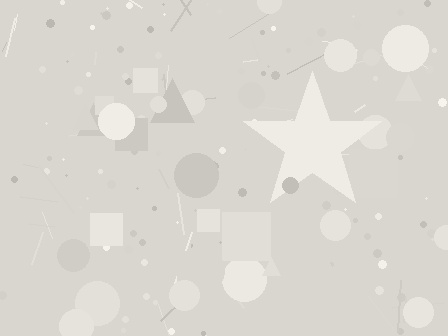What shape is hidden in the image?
A star is hidden in the image.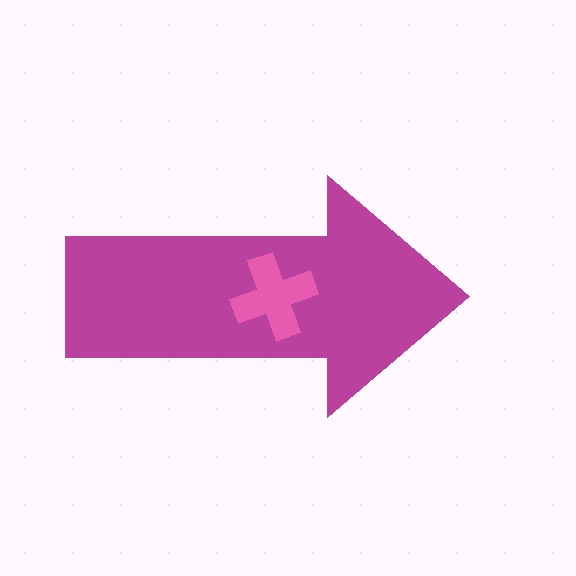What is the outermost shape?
The magenta arrow.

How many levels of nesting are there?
2.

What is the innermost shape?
The pink cross.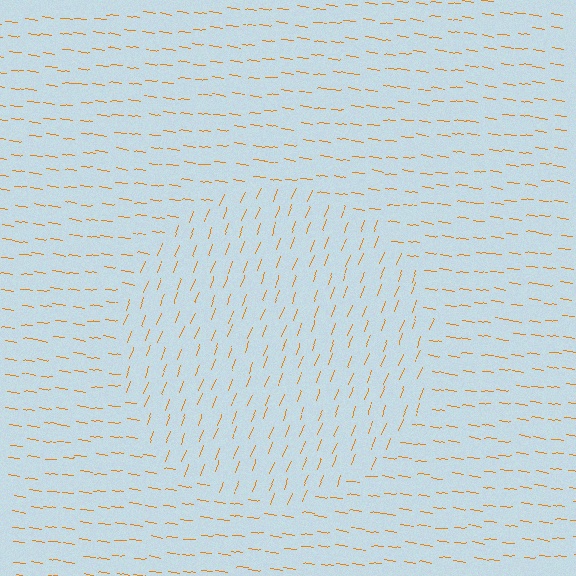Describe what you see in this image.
The image is filled with small orange line segments. A circle region in the image has lines oriented differently from the surrounding lines, creating a visible texture boundary.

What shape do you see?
I see a circle.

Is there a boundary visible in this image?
Yes, there is a texture boundary formed by a change in line orientation.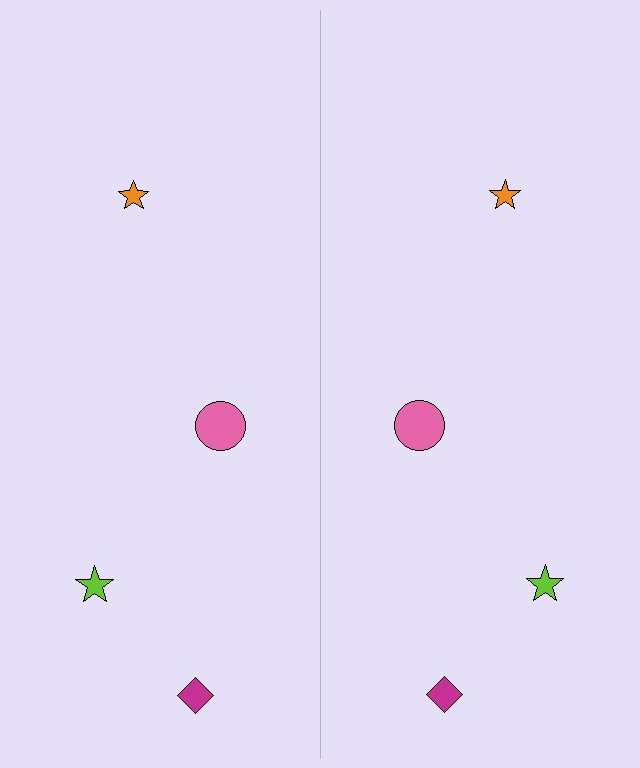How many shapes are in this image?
There are 8 shapes in this image.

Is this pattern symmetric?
Yes, this pattern has bilateral (reflection) symmetry.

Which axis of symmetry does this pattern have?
The pattern has a vertical axis of symmetry running through the center of the image.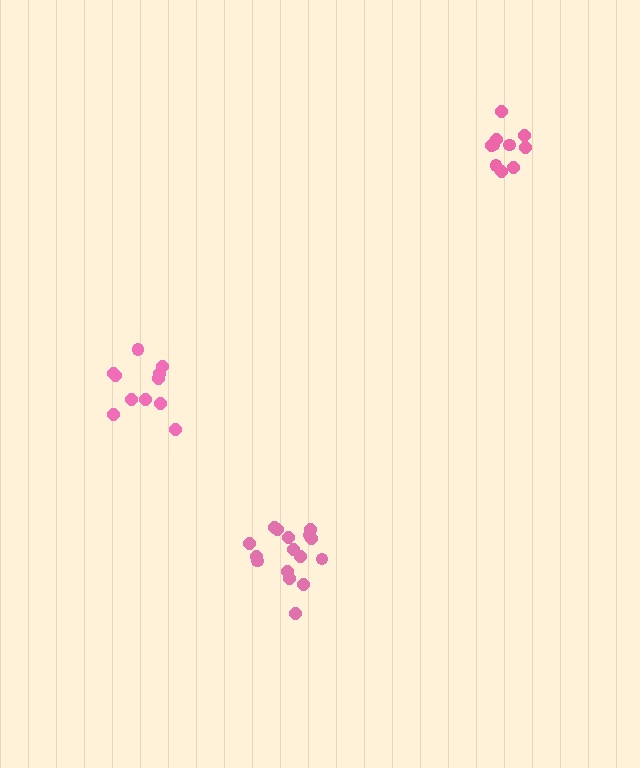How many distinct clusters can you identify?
There are 3 distinct clusters.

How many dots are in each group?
Group 1: 11 dots, Group 2: 10 dots, Group 3: 16 dots (37 total).